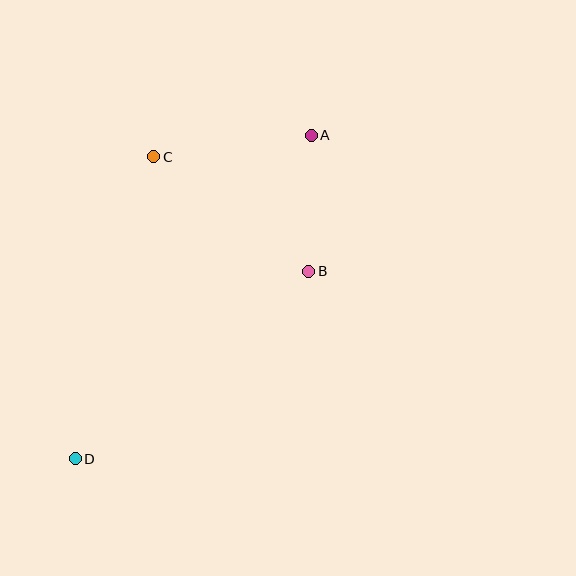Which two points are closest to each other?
Points A and B are closest to each other.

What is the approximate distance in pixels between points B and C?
The distance between B and C is approximately 193 pixels.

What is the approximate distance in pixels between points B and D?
The distance between B and D is approximately 300 pixels.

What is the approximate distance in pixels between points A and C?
The distance between A and C is approximately 159 pixels.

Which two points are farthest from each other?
Points A and D are farthest from each other.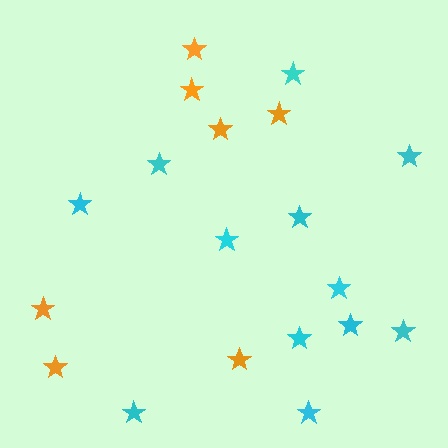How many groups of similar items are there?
There are 2 groups: one group of orange stars (7) and one group of cyan stars (12).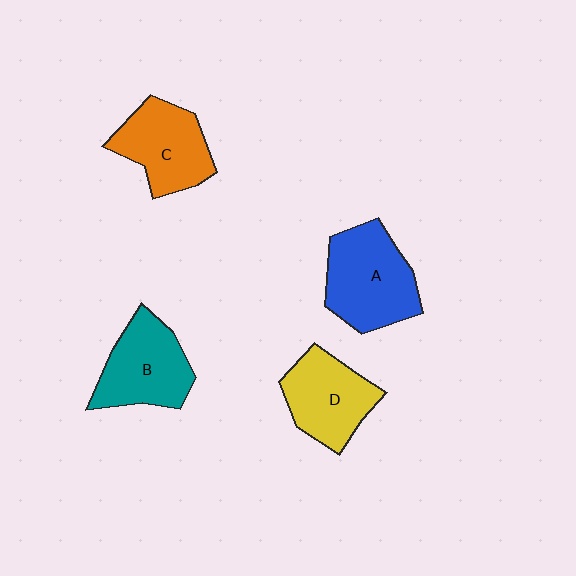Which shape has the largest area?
Shape A (blue).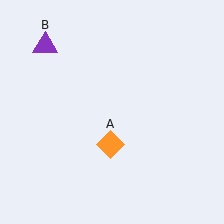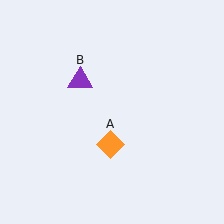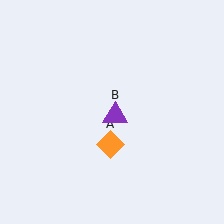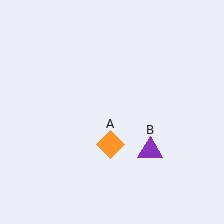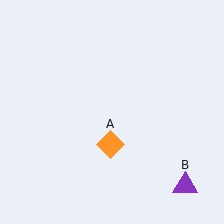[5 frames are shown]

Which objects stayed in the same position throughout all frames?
Orange diamond (object A) remained stationary.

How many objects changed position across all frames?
1 object changed position: purple triangle (object B).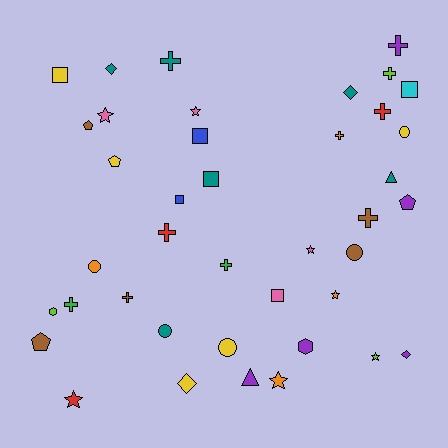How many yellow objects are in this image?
There are 5 yellow objects.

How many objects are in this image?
There are 40 objects.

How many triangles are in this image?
There are 2 triangles.